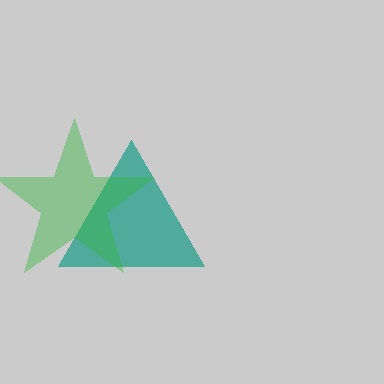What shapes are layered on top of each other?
The layered shapes are: a teal triangle, a green star.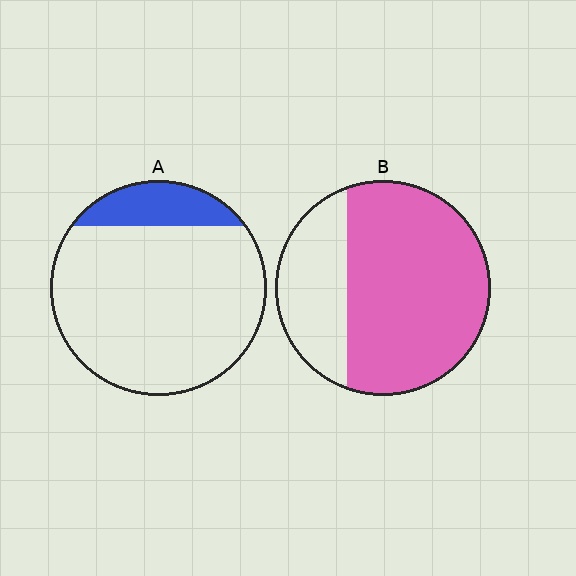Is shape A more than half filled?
No.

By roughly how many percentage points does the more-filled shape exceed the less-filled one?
By roughly 55 percentage points (B over A).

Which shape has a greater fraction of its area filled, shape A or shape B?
Shape B.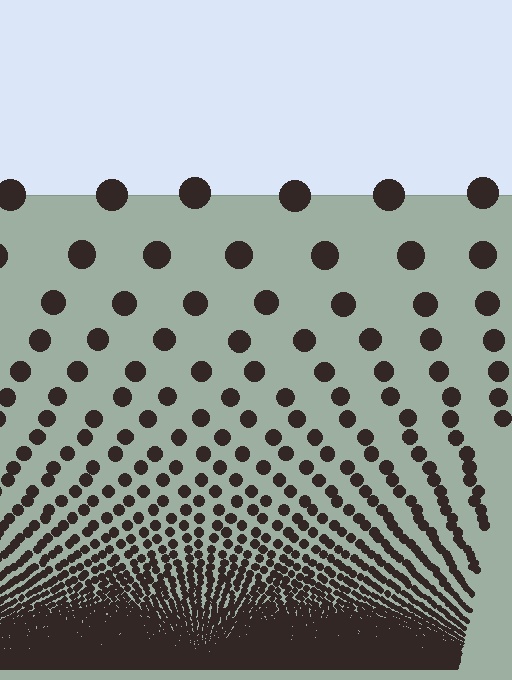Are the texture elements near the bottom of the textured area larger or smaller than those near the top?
Smaller. The gradient is inverted — elements near the bottom are smaller and denser.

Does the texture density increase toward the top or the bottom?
Density increases toward the bottom.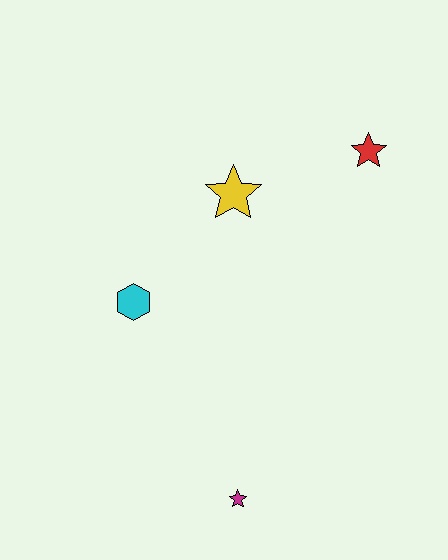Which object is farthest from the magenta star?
The red star is farthest from the magenta star.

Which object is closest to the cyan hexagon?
The yellow star is closest to the cyan hexagon.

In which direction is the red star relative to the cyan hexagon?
The red star is to the right of the cyan hexagon.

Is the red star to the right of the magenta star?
Yes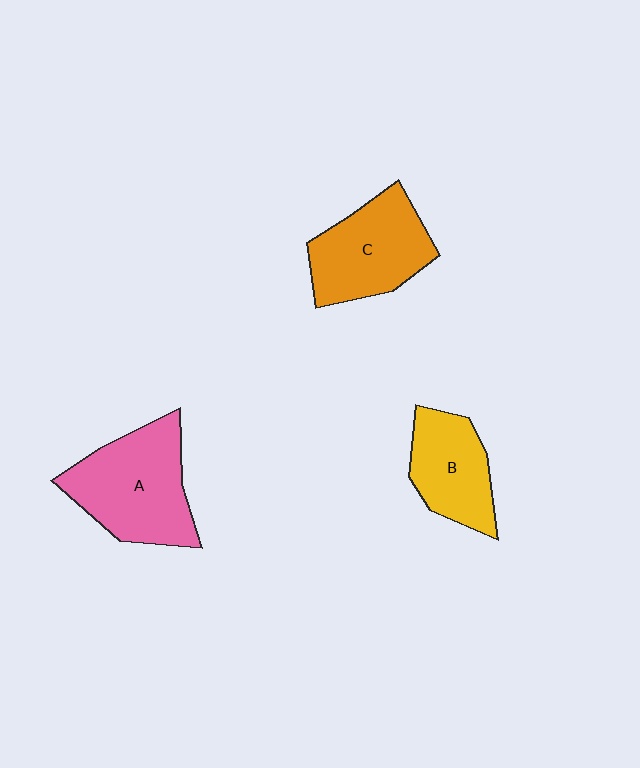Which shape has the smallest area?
Shape B (yellow).